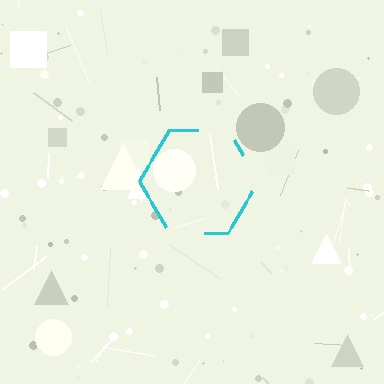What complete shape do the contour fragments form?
The contour fragments form a hexagon.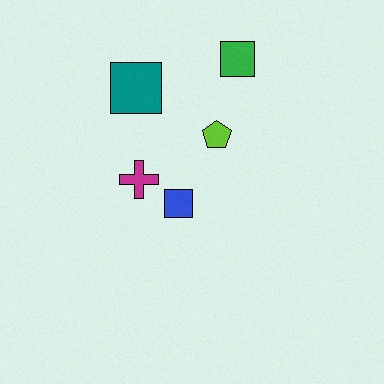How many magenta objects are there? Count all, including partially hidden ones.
There is 1 magenta object.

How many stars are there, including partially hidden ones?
There are no stars.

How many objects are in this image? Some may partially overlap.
There are 5 objects.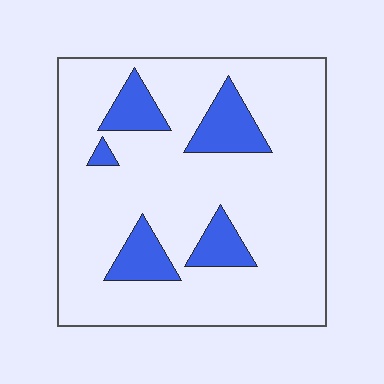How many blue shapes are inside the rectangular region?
5.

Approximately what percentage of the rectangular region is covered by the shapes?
Approximately 15%.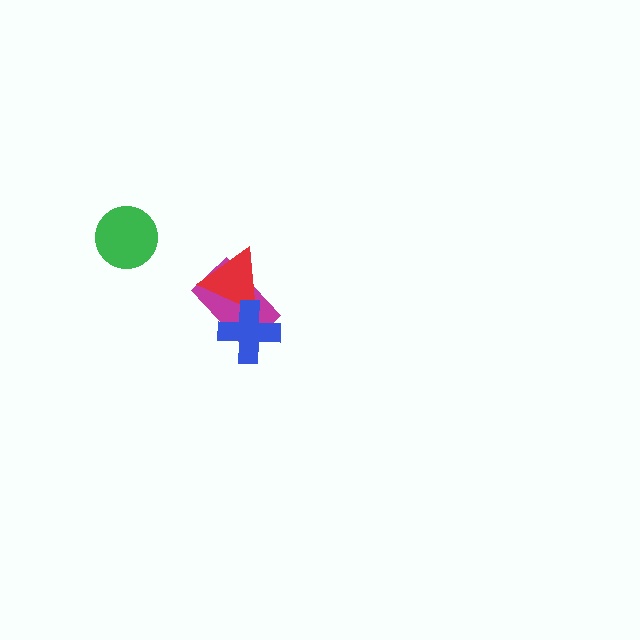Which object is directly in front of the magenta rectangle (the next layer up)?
The red triangle is directly in front of the magenta rectangle.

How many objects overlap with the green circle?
0 objects overlap with the green circle.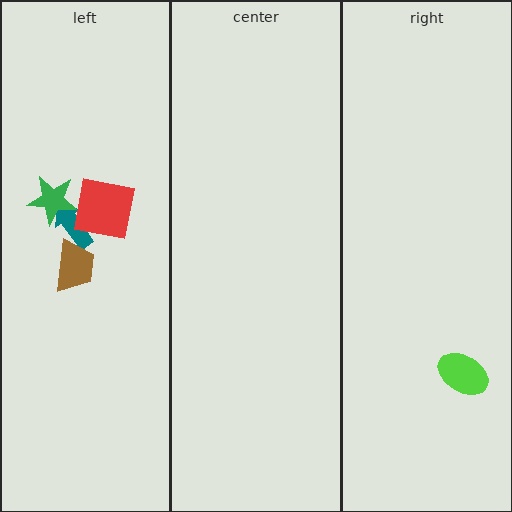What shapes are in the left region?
The teal arrow, the green star, the red square, the brown trapezoid.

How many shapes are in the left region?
4.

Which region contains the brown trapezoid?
The left region.